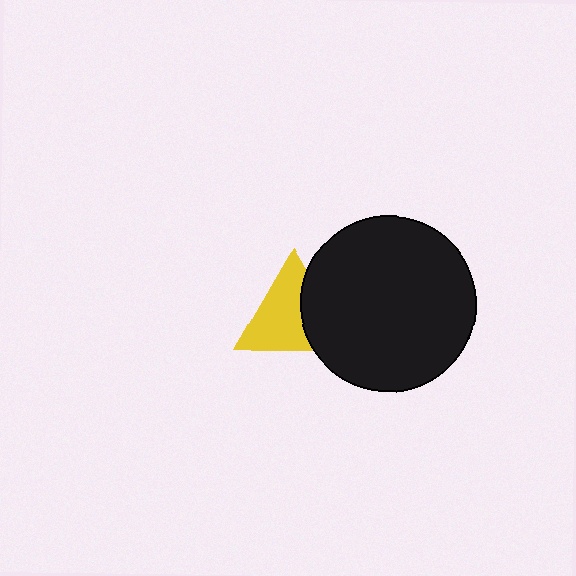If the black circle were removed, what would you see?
You would see the complete yellow triangle.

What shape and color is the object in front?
The object in front is a black circle.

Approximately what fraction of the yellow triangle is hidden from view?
Roughly 34% of the yellow triangle is hidden behind the black circle.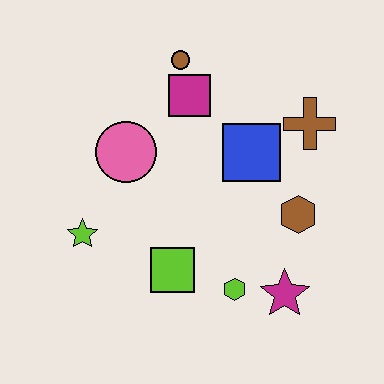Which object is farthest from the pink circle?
The magenta star is farthest from the pink circle.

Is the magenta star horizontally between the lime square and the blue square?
No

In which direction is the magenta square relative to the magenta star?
The magenta square is above the magenta star.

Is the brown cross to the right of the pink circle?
Yes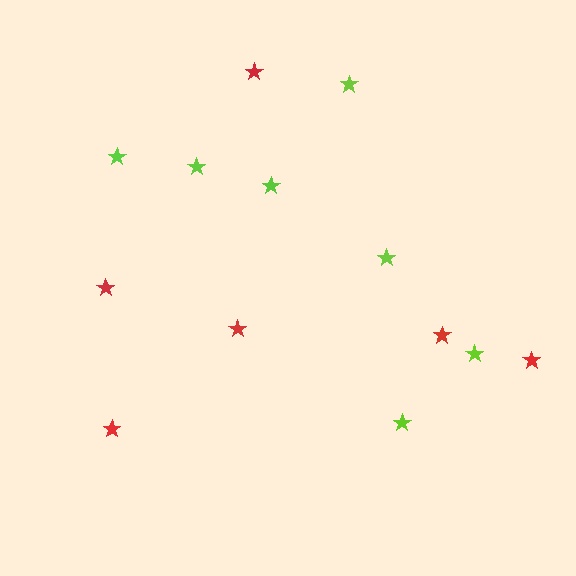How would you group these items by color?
There are 2 groups: one group of red stars (6) and one group of lime stars (7).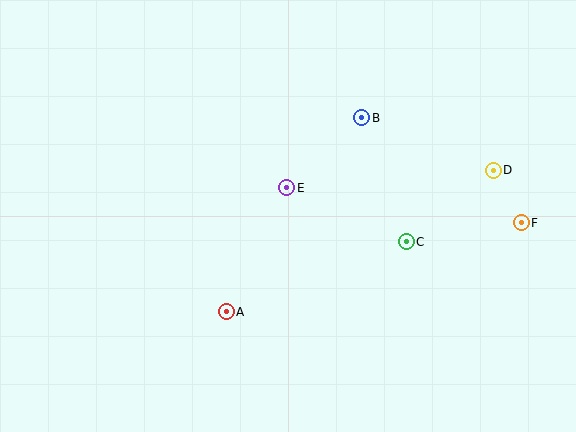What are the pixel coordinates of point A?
Point A is at (226, 312).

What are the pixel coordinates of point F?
Point F is at (521, 223).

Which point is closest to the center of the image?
Point E at (287, 188) is closest to the center.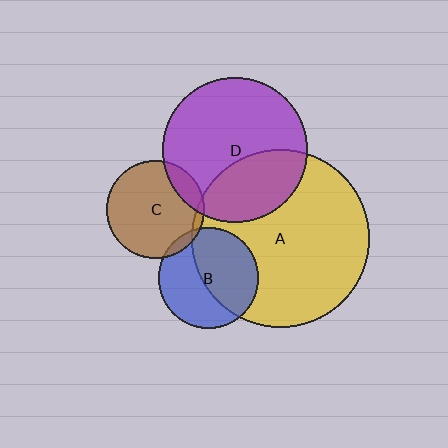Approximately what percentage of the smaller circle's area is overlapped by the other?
Approximately 35%.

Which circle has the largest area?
Circle A (yellow).